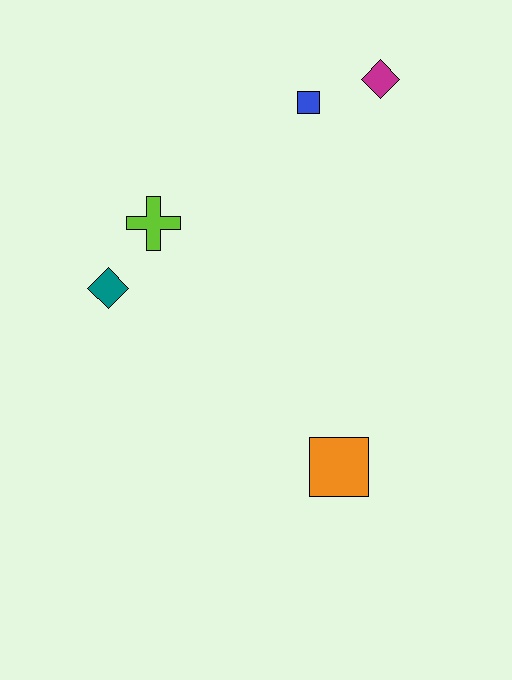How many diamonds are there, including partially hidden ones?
There are 2 diamonds.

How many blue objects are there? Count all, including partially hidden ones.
There is 1 blue object.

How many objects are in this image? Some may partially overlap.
There are 5 objects.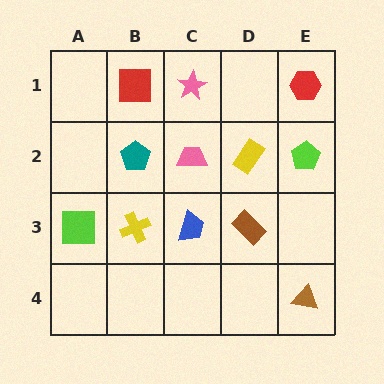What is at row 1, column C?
A pink star.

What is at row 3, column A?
A lime square.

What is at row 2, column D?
A yellow rectangle.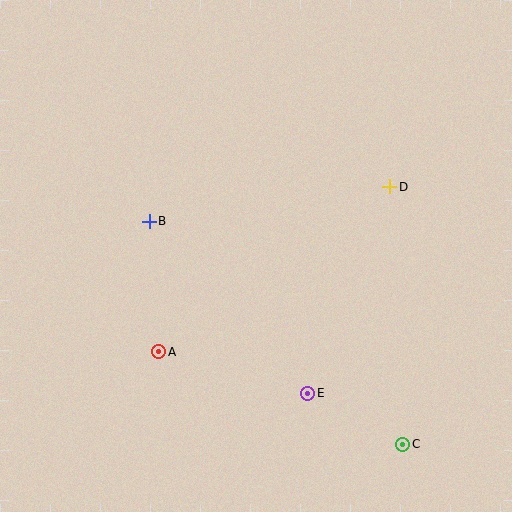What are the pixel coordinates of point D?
Point D is at (390, 187).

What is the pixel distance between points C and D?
The distance between C and D is 258 pixels.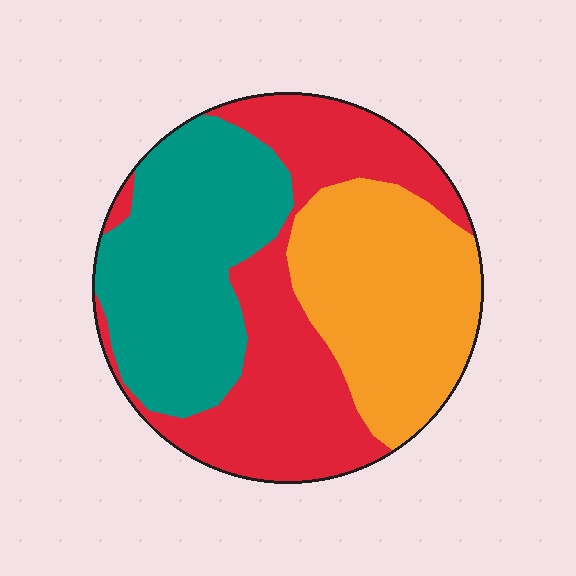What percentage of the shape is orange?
Orange takes up between a quarter and a half of the shape.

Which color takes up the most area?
Red, at roughly 35%.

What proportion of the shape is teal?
Teal covers around 35% of the shape.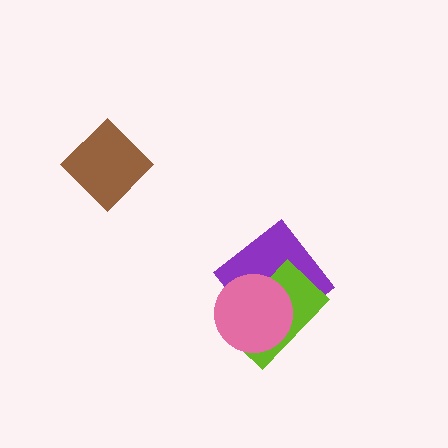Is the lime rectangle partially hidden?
Yes, it is partially covered by another shape.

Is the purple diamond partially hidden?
Yes, it is partially covered by another shape.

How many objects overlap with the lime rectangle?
2 objects overlap with the lime rectangle.